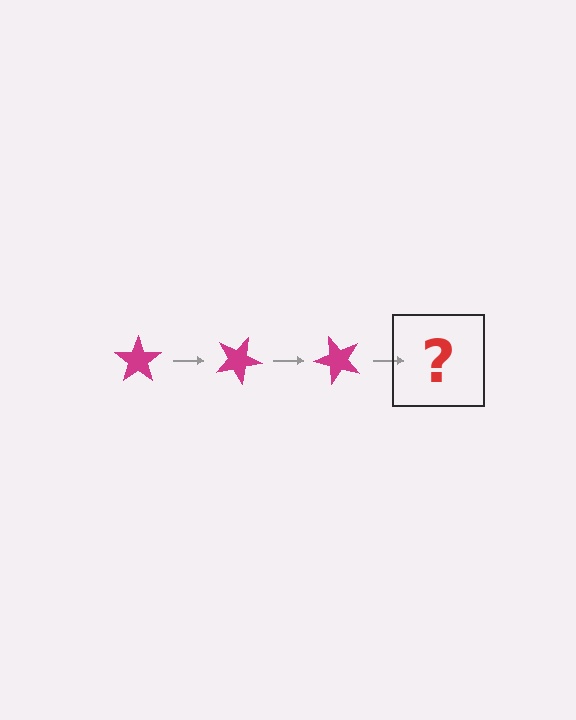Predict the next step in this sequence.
The next step is a magenta star rotated 75 degrees.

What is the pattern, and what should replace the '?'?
The pattern is that the star rotates 25 degrees each step. The '?' should be a magenta star rotated 75 degrees.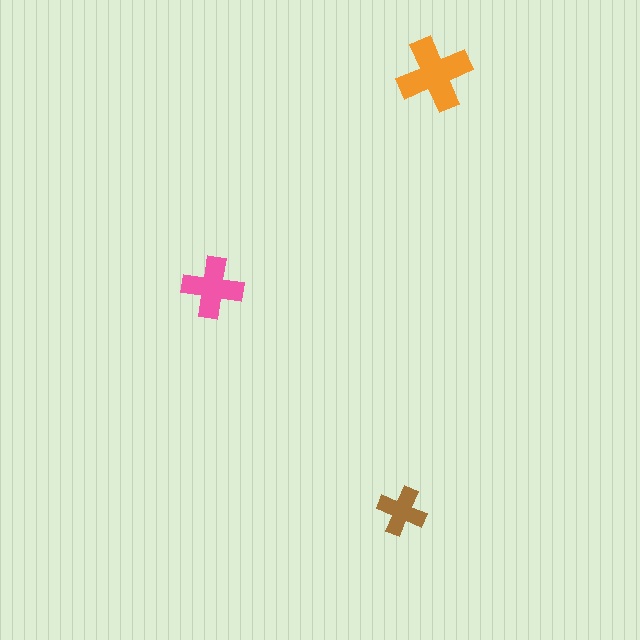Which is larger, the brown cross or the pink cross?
The pink one.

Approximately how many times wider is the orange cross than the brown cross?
About 1.5 times wider.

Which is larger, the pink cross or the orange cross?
The orange one.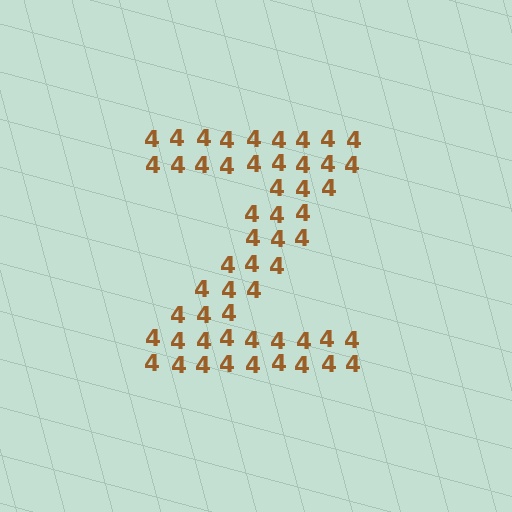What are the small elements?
The small elements are digit 4's.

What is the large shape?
The large shape is the letter Z.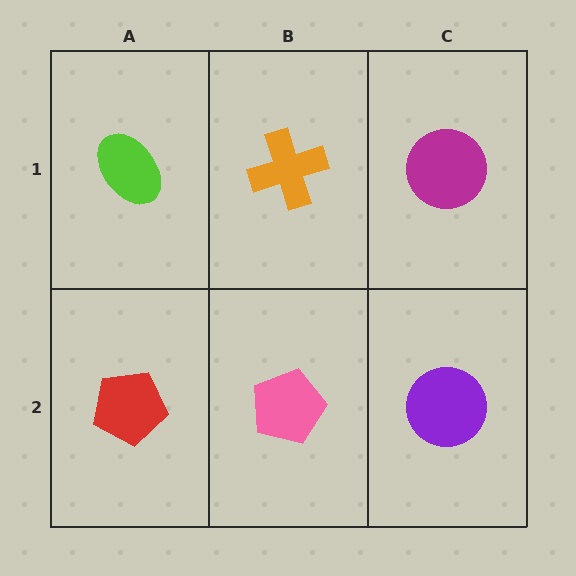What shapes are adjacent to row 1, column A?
A red pentagon (row 2, column A), an orange cross (row 1, column B).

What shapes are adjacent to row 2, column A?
A lime ellipse (row 1, column A), a pink pentagon (row 2, column B).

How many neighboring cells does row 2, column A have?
2.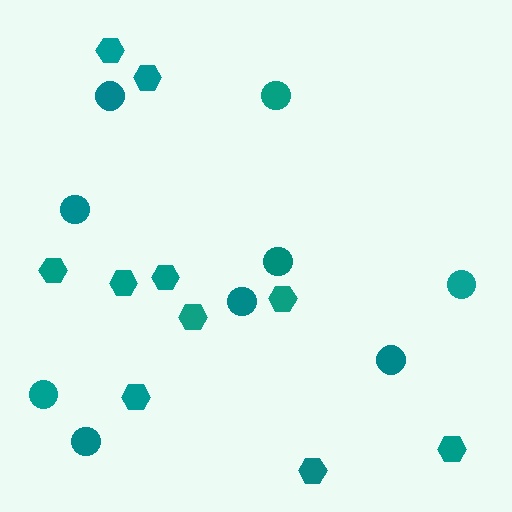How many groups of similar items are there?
There are 2 groups: one group of circles (9) and one group of hexagons (10).